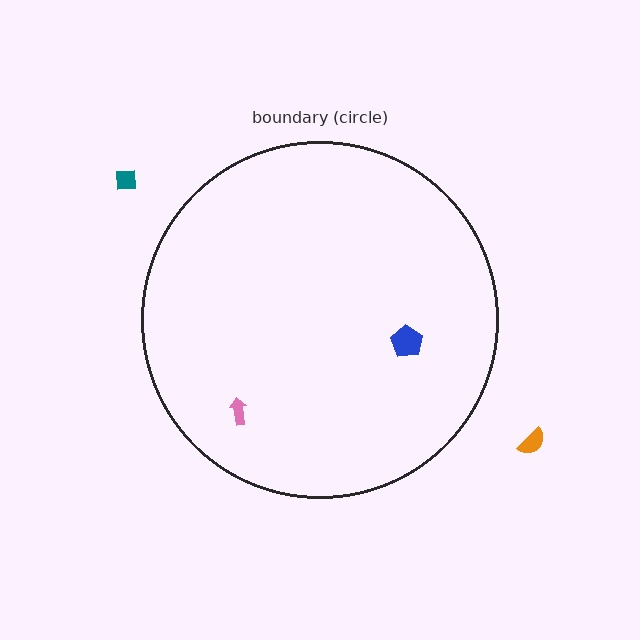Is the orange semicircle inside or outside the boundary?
Outside.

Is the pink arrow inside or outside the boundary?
Inside.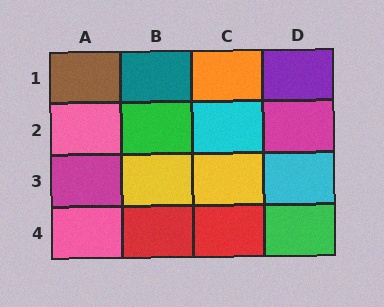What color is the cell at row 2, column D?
Magenta.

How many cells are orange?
1 cell is orange.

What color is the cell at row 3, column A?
Magenta.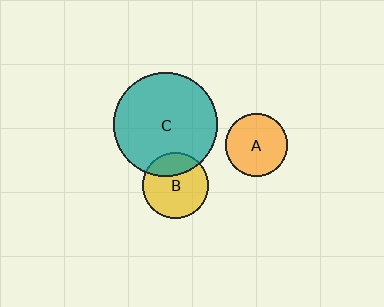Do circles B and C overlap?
Yes.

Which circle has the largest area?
Circle C (teal).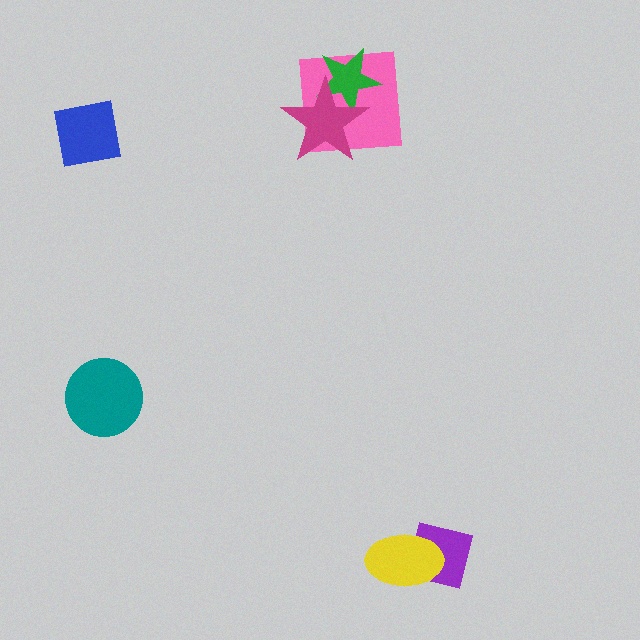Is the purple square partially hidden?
Yes, it is partially covered by another shape.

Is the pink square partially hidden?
Yes, it is partially covered by another shape.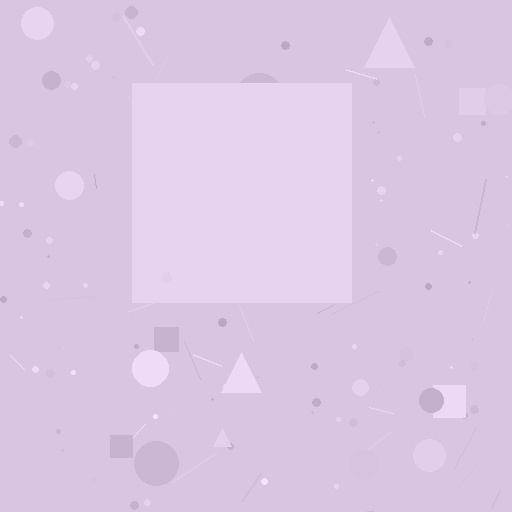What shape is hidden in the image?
A square is hidden in the image.